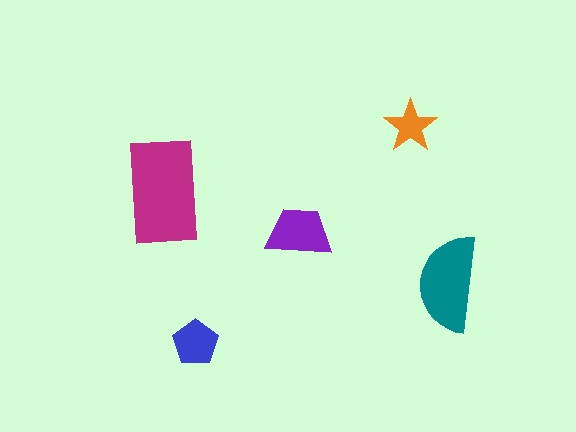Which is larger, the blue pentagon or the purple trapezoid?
The purple trapezoid.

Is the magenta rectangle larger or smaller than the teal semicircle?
Larger.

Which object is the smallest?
The orange star.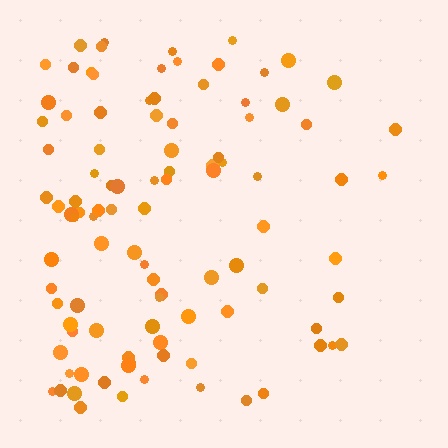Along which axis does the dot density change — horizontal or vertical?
Horizontal.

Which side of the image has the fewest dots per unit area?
The right.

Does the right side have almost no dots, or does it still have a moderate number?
Still a moderate number, just noticeably fewer than the left.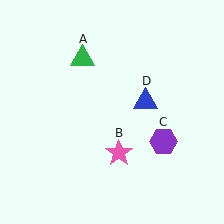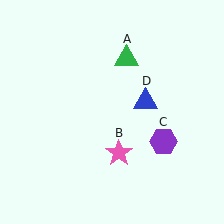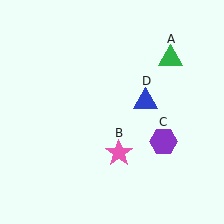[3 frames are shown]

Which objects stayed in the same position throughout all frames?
Pink star (object B) and purple hexagon (object C) and blue triangle (object D) remained stationary.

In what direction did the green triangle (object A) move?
The green triangle (object A) moved right.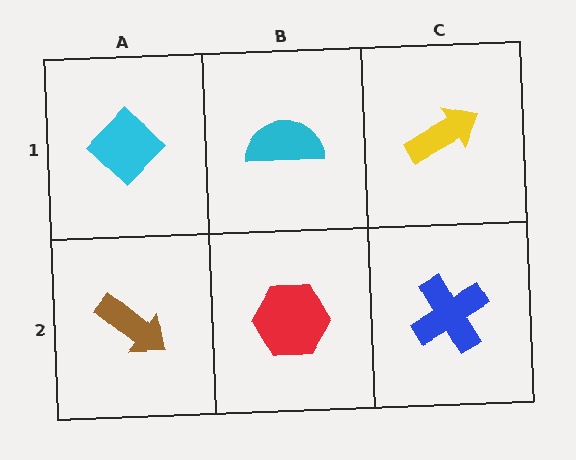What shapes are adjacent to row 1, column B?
A red hexagon (row 2, column B), a cyan diamond (row 1, column A), a yellow arrow (row 1, column C).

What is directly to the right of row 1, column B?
A yellow arrow.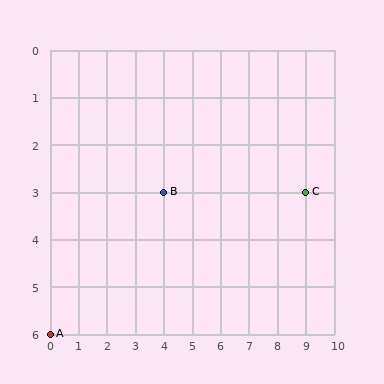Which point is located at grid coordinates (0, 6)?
Point A is at (0, 6).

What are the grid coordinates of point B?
Point B is at grid coordinates (4, 3).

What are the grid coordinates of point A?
Point A is at grid coordinates (0, 6).